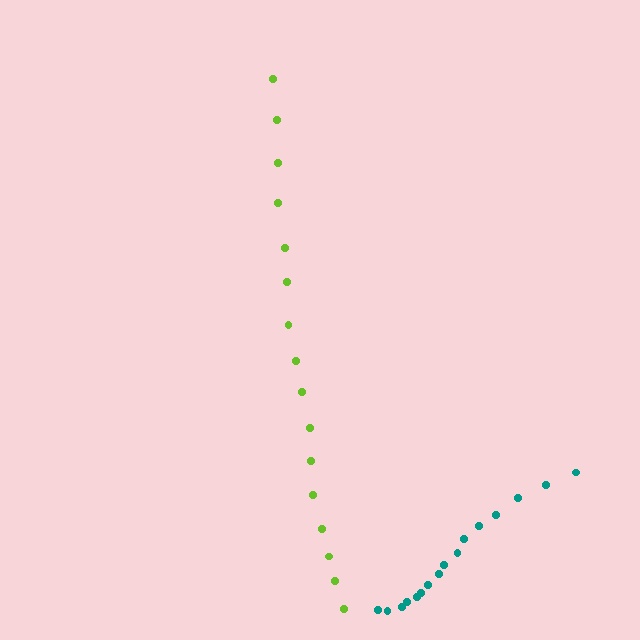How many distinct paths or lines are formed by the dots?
There are 2 distinct paths.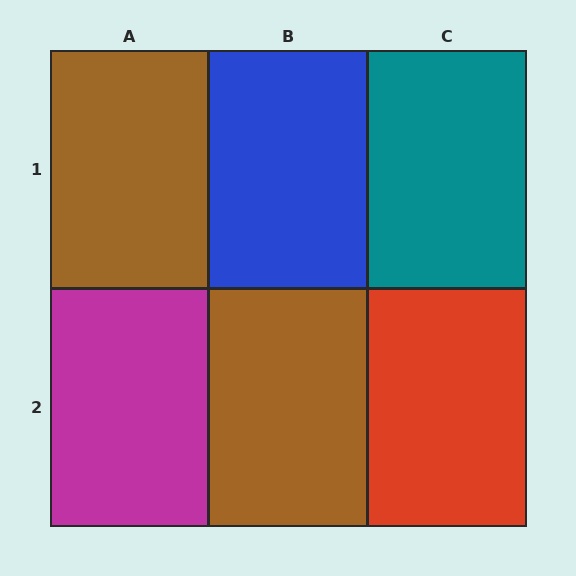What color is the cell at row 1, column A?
Brown.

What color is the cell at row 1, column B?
Blue.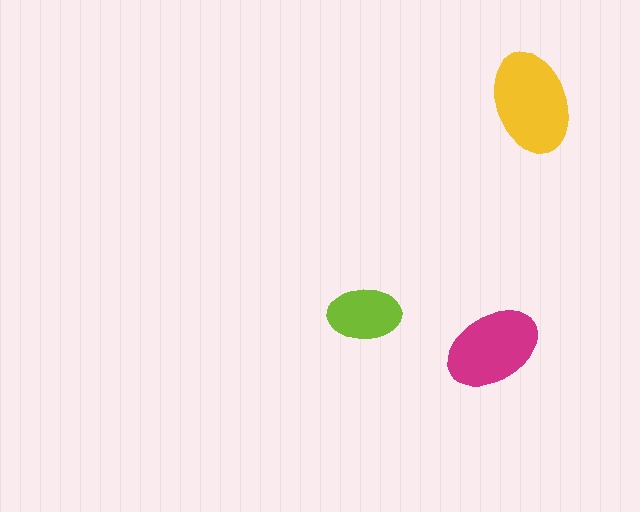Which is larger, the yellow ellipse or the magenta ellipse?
The yellow one.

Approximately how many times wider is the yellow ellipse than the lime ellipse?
About 1.5 times wider.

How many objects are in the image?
There are 3 objects in the image.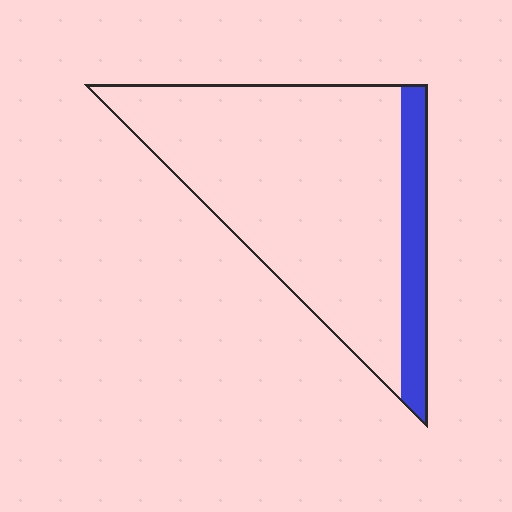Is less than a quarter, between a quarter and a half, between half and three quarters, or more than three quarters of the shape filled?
Less than a quarter.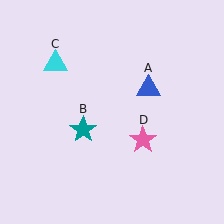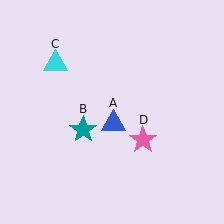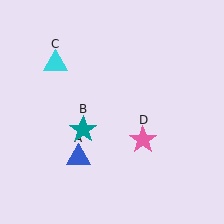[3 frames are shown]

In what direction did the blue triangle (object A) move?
The blue triangle (object A) moved down and to the left.